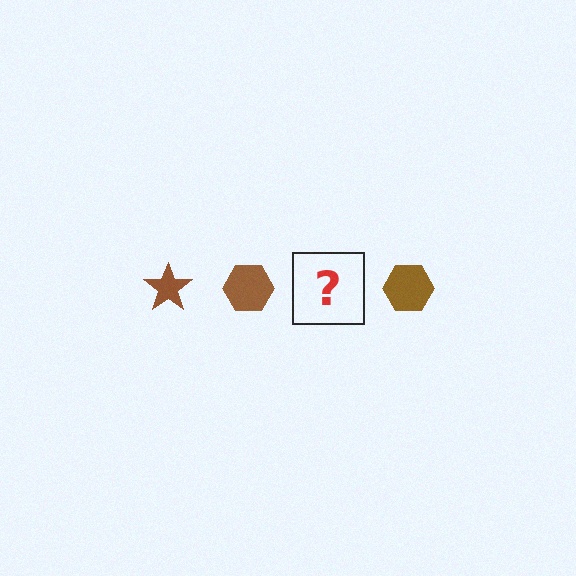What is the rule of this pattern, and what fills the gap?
The rule is that the pattern cycles through star, hexagon shapes in brown. The gap should be filled with a brown star.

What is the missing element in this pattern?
The missing element is a brown star.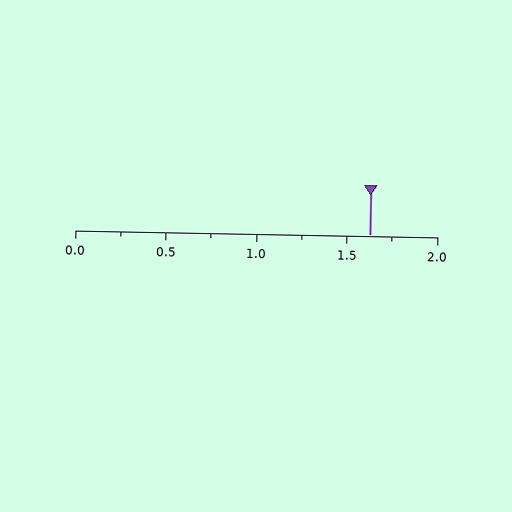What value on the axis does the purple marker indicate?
The marker indicates approximately 1.62.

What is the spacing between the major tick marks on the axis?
The major ticks are spaced 0.5 apart.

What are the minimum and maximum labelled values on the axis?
The axis runs from 0.0 to 2.0.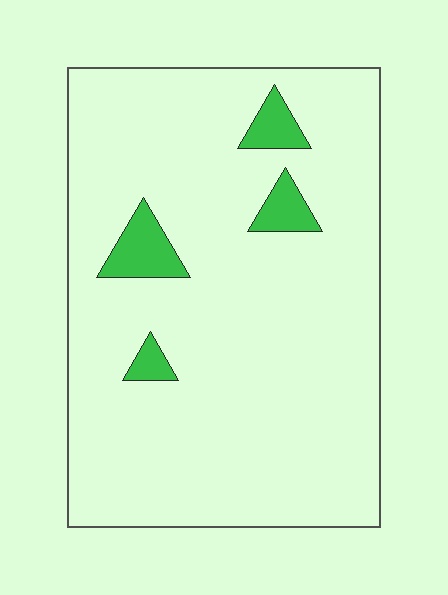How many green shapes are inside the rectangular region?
4.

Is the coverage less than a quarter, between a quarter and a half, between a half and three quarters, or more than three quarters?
Less than a quarter.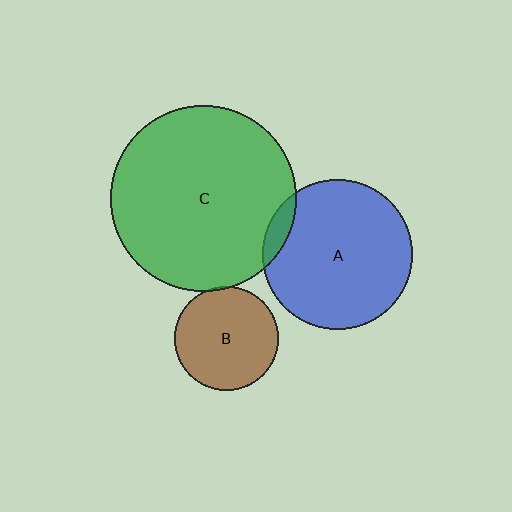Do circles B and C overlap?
Yes.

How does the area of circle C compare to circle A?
Approximately 1.5 times.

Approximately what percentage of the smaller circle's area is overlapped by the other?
Approximately 5%.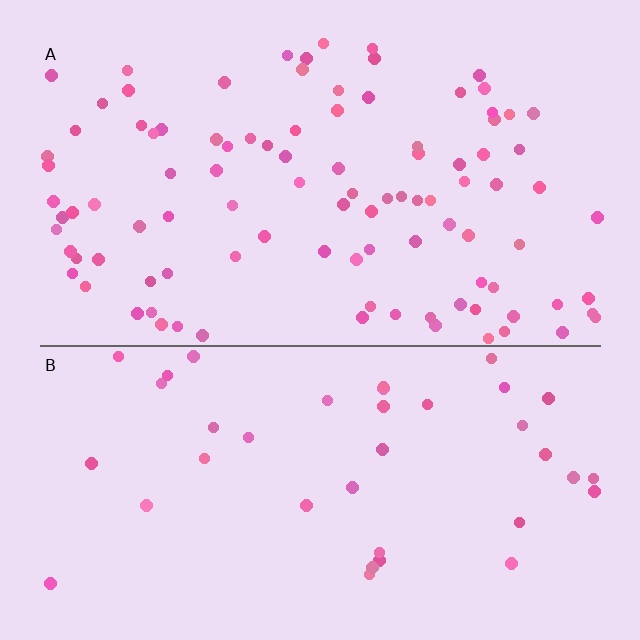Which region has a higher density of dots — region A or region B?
A (the top).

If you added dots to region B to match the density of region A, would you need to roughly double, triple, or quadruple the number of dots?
Approximately triple.